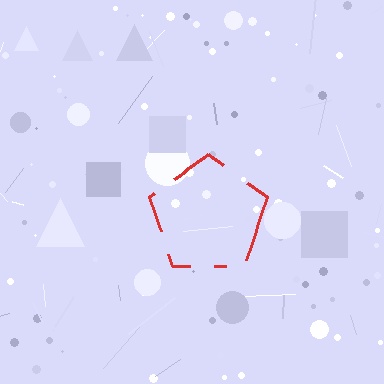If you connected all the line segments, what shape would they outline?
They would outline a pentagon.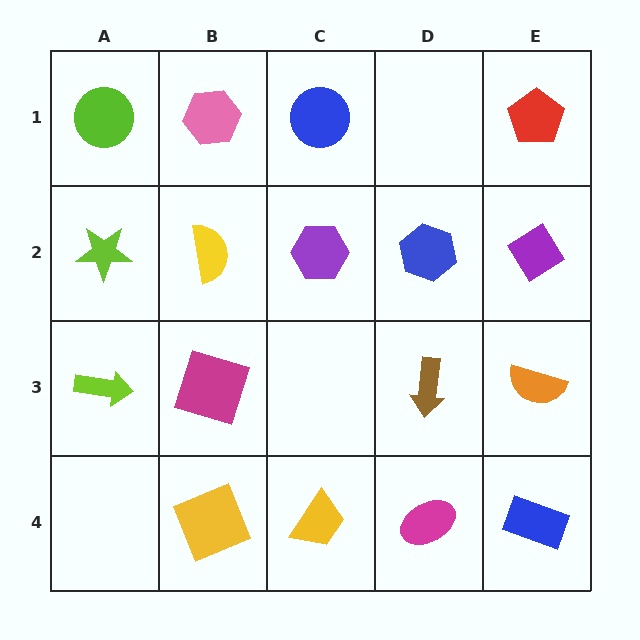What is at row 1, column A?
A lime circle.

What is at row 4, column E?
A blue rectangle.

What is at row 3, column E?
An orange semicircle.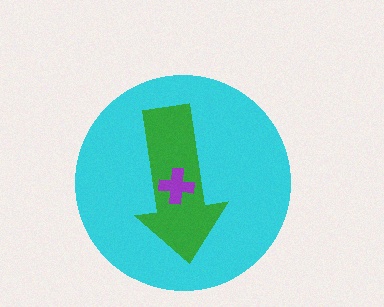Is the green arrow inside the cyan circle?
Yes.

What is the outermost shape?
The cyan circle.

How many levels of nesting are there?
3.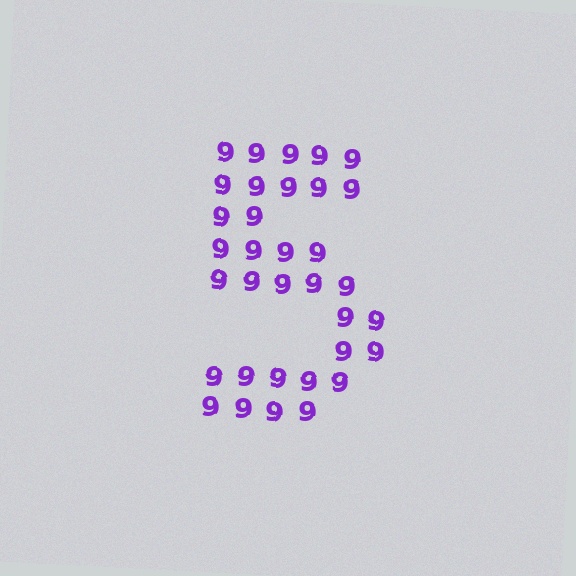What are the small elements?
The small elements are digit 9's.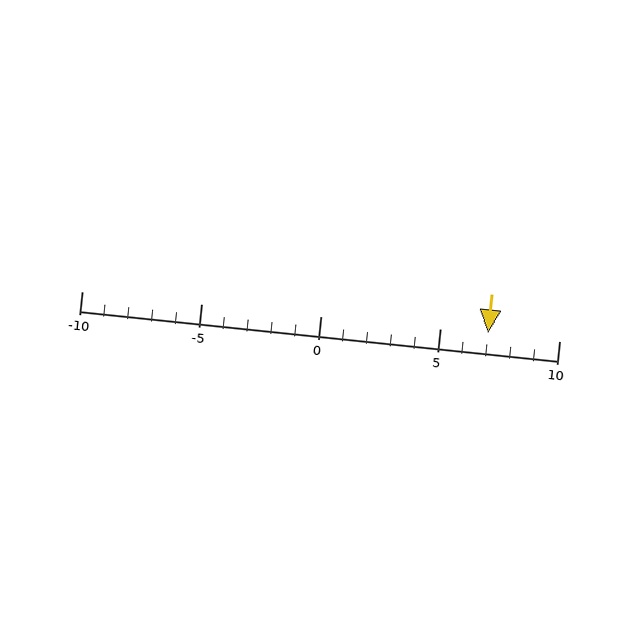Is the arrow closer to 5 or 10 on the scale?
The arrow is closer to 5.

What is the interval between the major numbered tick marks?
The major tick marks are spaced 5 units apart.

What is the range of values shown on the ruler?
The ruler shows values from -10 to 10.